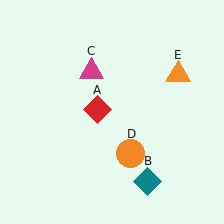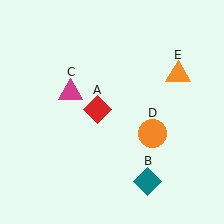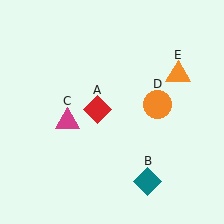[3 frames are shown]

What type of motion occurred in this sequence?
The magenta triangle (object C), orange circle (object D) rotated counterclockwise around the center of the scene.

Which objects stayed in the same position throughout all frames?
Red diamond (object A) and teal diamond (object B) and orange triangle (object E) remained stationary.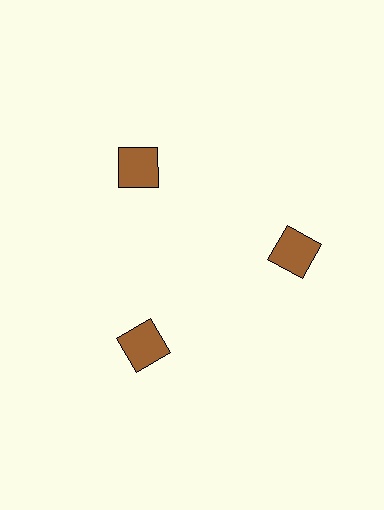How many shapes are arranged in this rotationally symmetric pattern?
There are 3 shapes, arranged in 3 groups of 1.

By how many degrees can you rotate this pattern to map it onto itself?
The pattern maps onto itself every 120 degrees of rotation.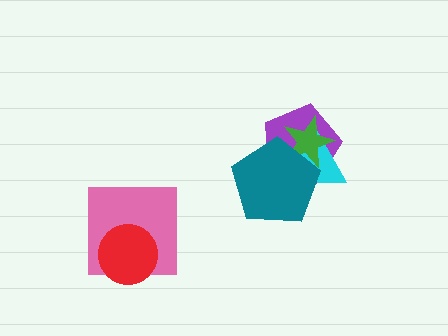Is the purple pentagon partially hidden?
Yes, it is partially covered by another shape.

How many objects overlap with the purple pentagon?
3 objects overlap with the purple pentagon.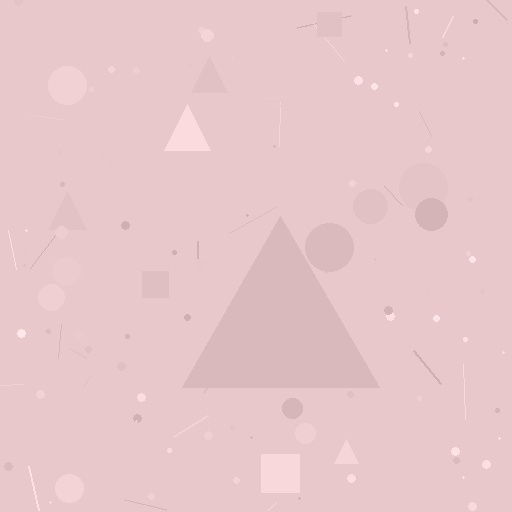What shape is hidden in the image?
A triangle is hidden in the image.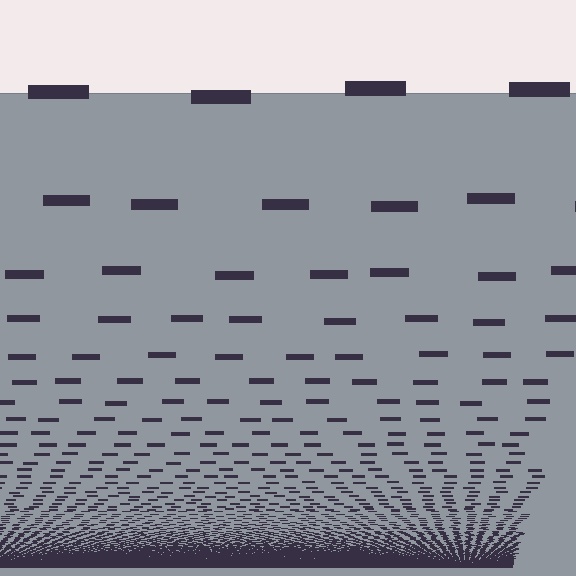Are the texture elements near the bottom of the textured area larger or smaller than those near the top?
Smaller. The gradient is inverted — elements near the bottom are smaller and denser.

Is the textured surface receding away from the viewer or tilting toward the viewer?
The surface appears to tilt toward the viewer. Texture elements get larger and sparser toward the top.